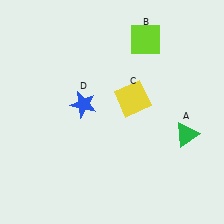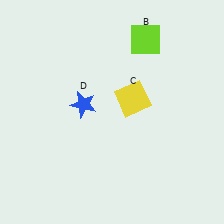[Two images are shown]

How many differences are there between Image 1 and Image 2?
There is 1 difference between the two images.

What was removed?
The green triangle (A) was removed in Image 2.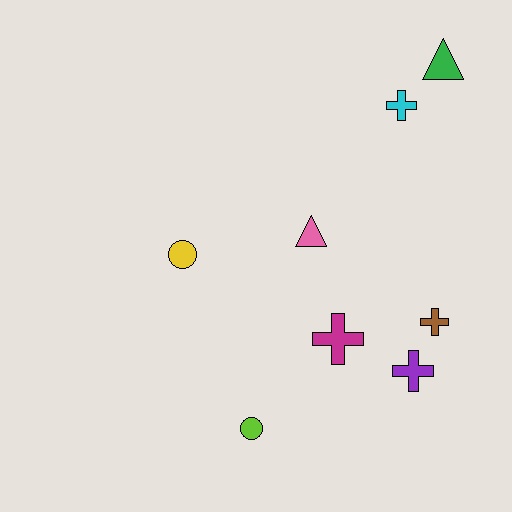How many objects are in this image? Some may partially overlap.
There are 8 objects.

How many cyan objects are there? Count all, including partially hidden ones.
There is 1 cyan object.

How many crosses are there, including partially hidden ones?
There are 4 crosses.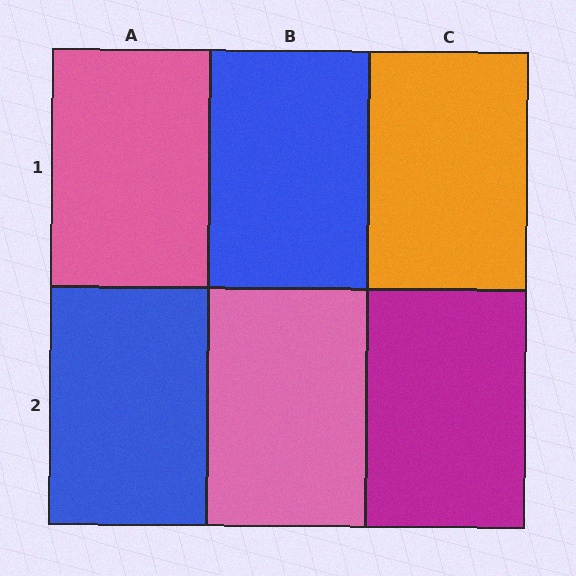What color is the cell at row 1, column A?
Pink.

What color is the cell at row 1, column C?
Orange.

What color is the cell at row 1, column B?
Blue.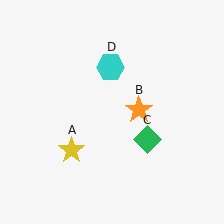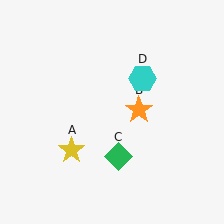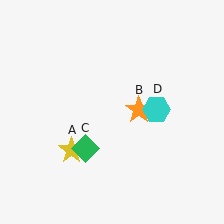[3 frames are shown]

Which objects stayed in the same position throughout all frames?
Yellow star (object A) and orange star (object B) remained stationary.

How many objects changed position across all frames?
2 objects changed position: green diamond (object C), cyan hexagon (object D).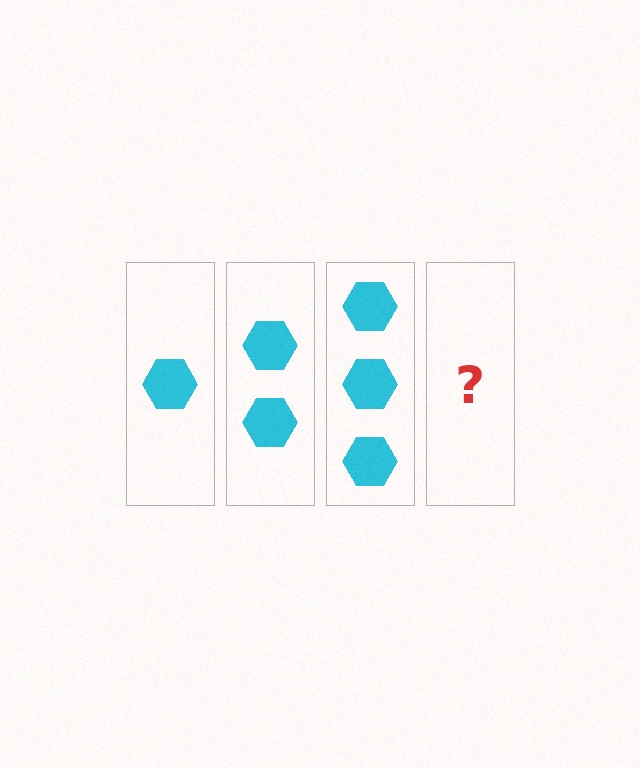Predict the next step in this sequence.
The next step is 4 hexagons.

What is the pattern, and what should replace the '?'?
The pattern is that each step adds one more hexagon. The '?' should be 4 hexagons.